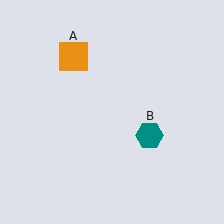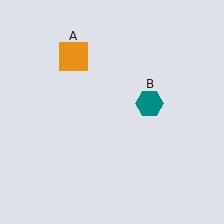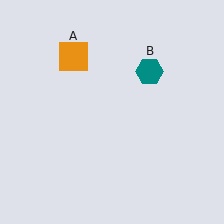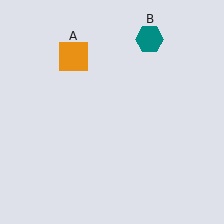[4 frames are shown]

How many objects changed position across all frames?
1 object changed position: teal hexagon (object B).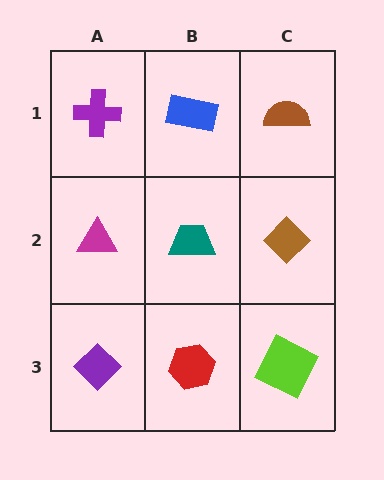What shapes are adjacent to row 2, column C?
A brown semicircle (row 1, column C), a lime square (row 3, column C), a teal trapezoid (row 2, column B).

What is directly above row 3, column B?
A teal trapezoid.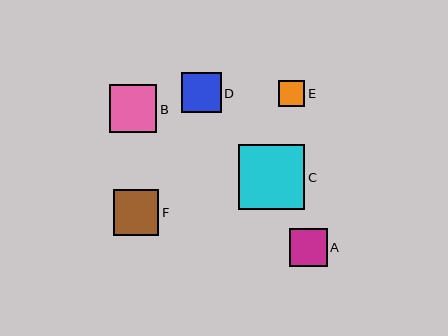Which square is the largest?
Square C is the largest with a size of approximately 66 pixels.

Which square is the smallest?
Square E is the smallest with a size of approximately 26 pixels.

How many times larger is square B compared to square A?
Square B is approximately 1.2 times the size of square A.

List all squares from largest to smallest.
From largest to smallest: C, B, F, D, A, E.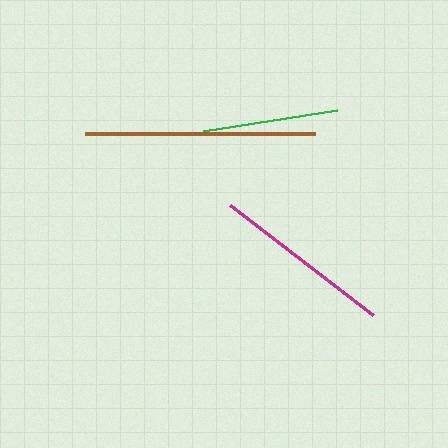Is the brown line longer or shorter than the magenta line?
The brown line is longer than the magenta line.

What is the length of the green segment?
The green segment is approximately 136 pixels long.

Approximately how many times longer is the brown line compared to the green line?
The brown line is approximately 1.7 times the length of the green line.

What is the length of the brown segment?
The brown segment is approximately 230 pixels long.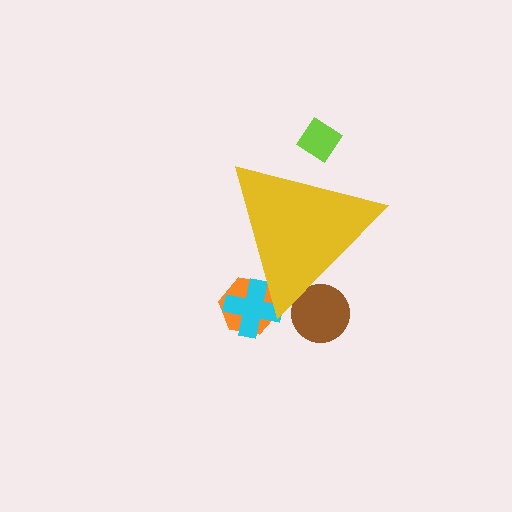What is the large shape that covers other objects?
A yellow triangle.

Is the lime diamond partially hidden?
Yes, the lime diamond is partially hidden behind the yellow triangle.